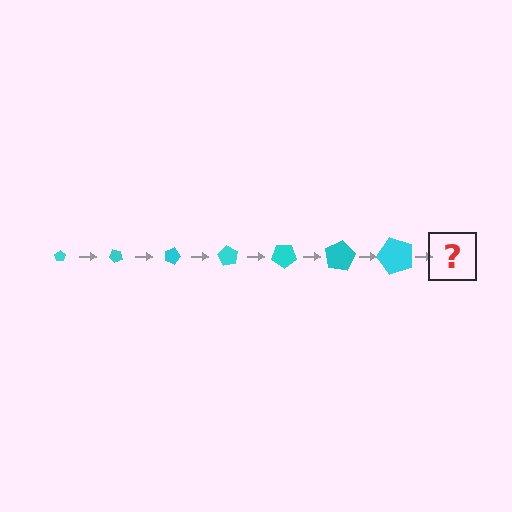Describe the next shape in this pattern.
It should be a pentagon, larger than the previous one and rotated 315 degrees from the start.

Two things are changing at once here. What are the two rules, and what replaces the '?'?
The two rules are that the pentagon grows larger each step and it rotates 45 degrees each step. The '?' should be a pentagon, larger than the previous one and rotated 315 degrees from the start.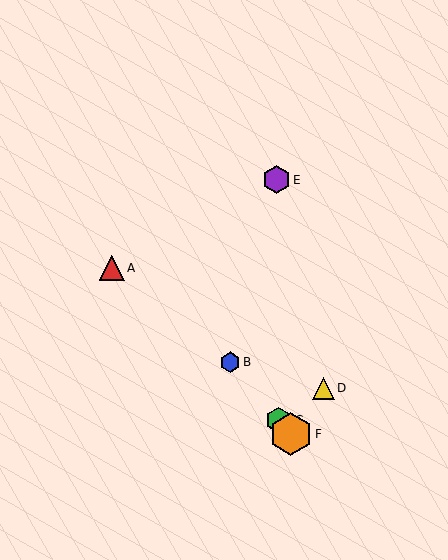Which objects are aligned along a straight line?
Objects B, C, F are aligned along a straight line.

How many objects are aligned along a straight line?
3 objects (B, C, F) are aligned along a straight line.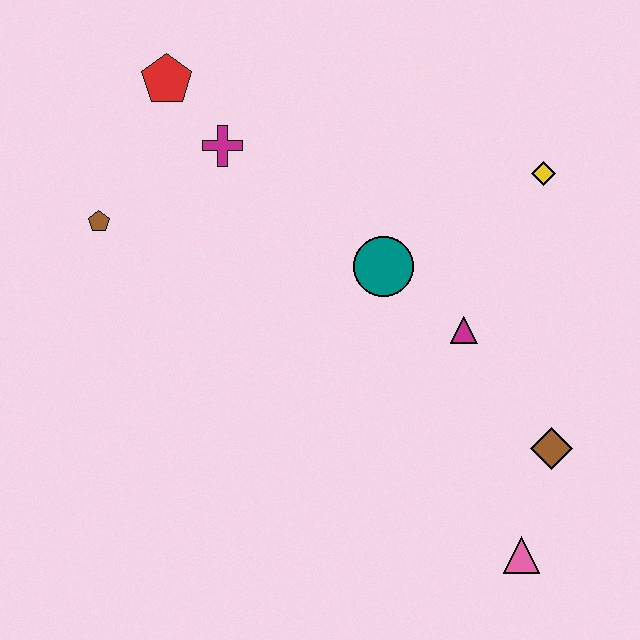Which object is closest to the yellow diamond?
The magenta triangle is closest to the yellow diamond.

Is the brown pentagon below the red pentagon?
Yes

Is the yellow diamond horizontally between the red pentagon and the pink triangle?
No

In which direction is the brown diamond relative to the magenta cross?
The brown diamond is to the right of the magenta cross.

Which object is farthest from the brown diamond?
The red pentagon is farthest from the brown diamond.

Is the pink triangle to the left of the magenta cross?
No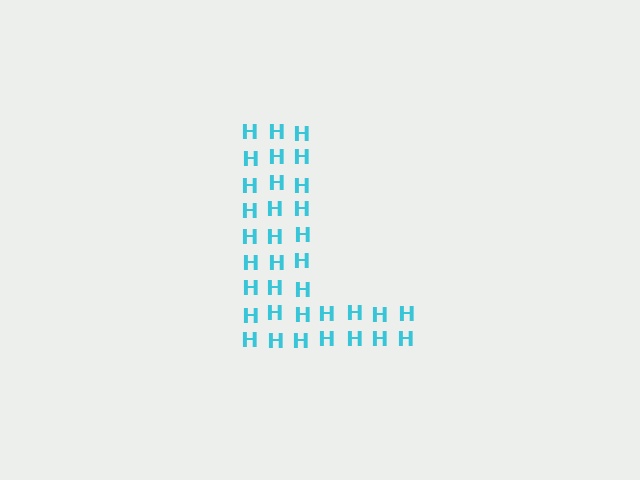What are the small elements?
The small elements are letter H's.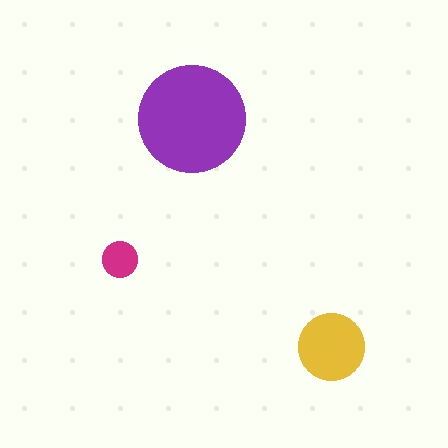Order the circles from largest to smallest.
the purple one, the yellow one, the magenta one.